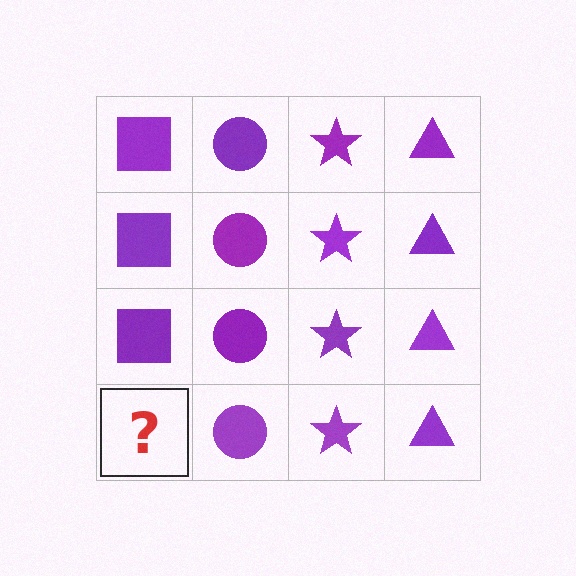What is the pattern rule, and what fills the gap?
The rule is that each column has a consistent shape. The gap should be filled with a purple square.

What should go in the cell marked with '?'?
The missing cell should contain a purple square.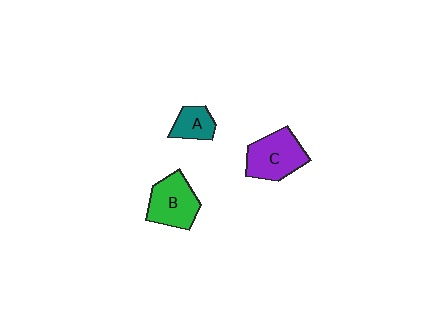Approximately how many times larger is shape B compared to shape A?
Approximately 1.8 times.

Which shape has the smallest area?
Shape A (teal).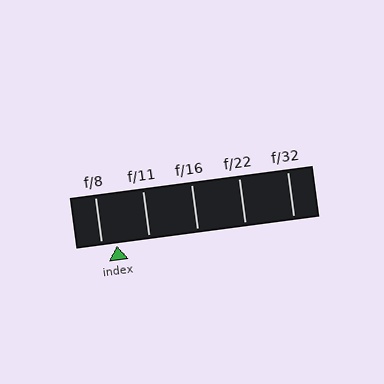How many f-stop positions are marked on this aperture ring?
There are 5 f-stop positions marked.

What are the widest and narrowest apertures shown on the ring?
The widest aperture shown is f/8 and the narrowest is f/32.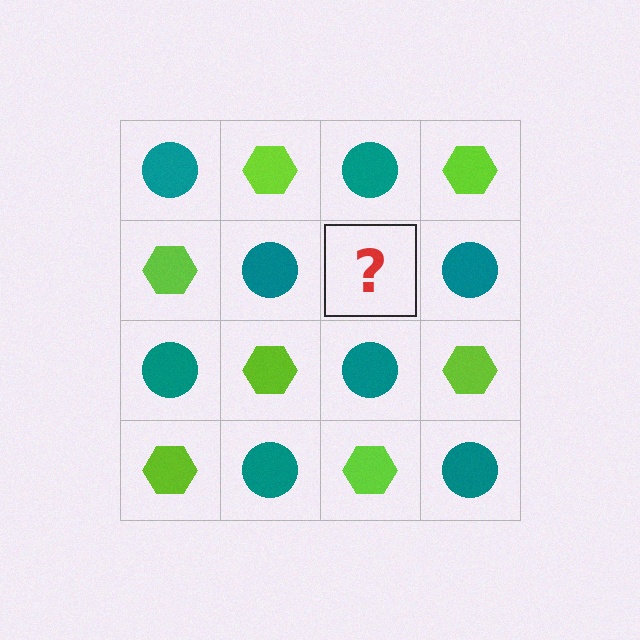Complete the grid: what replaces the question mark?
The question mark should be replaced with a lime hexagon.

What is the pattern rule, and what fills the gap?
The rule is that it alternates teal circle and lime hexagon in a checkerboard pattern. The gap should be filled with a lime hexagon.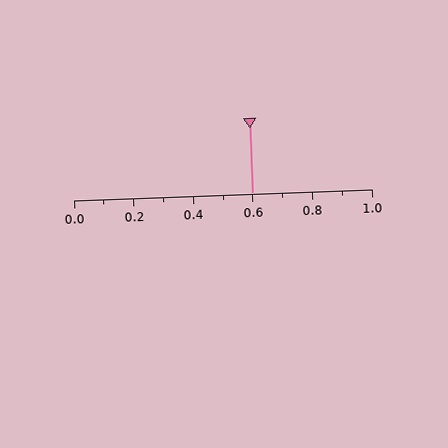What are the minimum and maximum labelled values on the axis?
The axis runs from 0.0 to 1.0.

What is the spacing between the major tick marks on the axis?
The major ticks are spaced 0.2 apart.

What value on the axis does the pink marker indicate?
The marker indicates approximately 0.6.